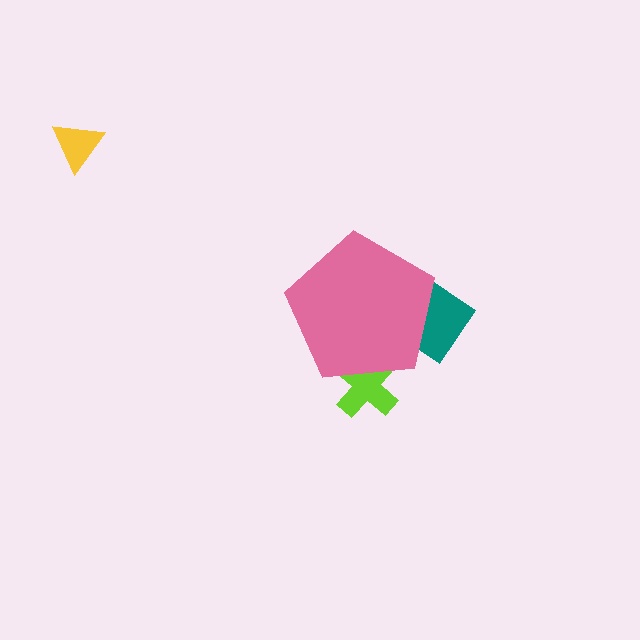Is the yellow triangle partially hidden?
No, the yellow triangle is fully visible.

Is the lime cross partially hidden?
Yes, the lime cross is partially hidden behind the pink pentagon.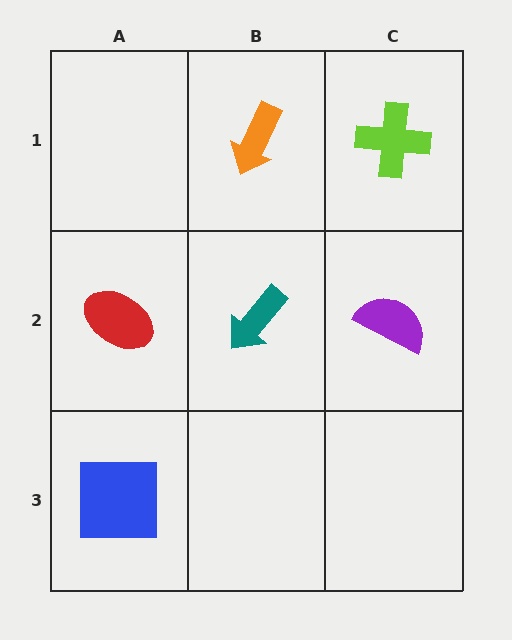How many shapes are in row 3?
1 shape.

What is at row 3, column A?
A blue square.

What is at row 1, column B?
An orange arrow.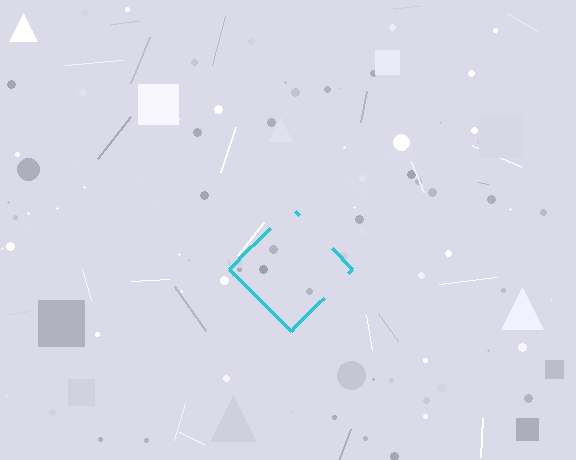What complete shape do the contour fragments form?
The contour fragments form a diamond.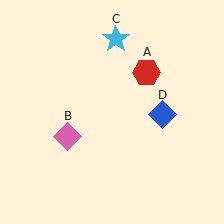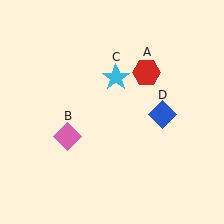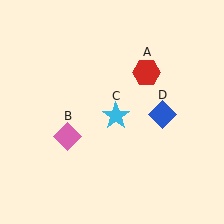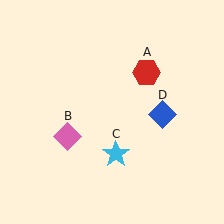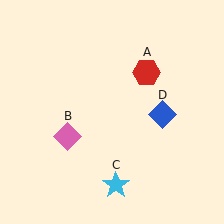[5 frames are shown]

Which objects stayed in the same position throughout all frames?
Red hexagon (object A) and pink diamond (object B) and blue diamond (object D) remained stationary.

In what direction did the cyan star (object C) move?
The cyan star (object C) moved down.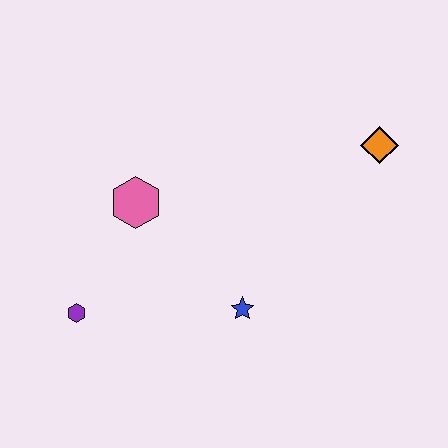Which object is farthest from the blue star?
The orange diamond is farthest from the blue star.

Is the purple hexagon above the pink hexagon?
No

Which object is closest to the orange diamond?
The blue star is closest to the orange diamond.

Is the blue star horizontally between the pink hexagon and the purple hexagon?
No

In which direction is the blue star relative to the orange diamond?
The blue star is below the orange diamond.